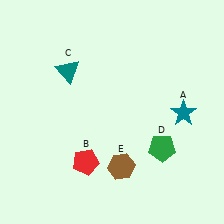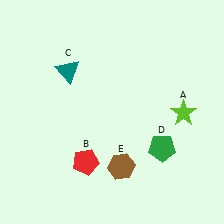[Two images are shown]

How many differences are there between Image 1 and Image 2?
There is 1 difference between the two images.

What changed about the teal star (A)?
In Image 1, A is teal. In Image 2, it changed to lime.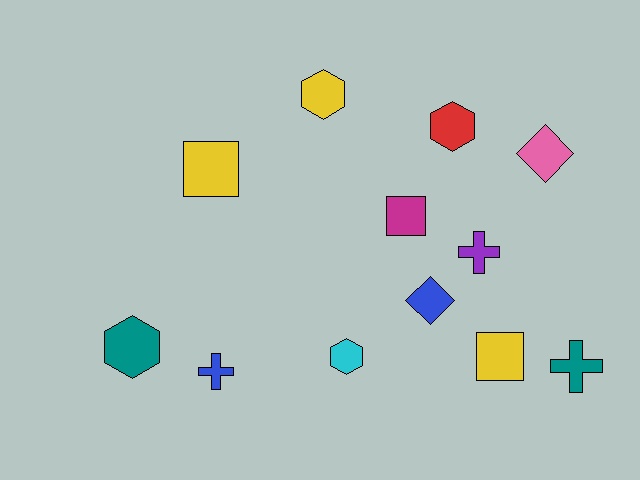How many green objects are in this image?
There are no green objects.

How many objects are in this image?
There are 12 objects.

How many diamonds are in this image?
There are 2 diamonds.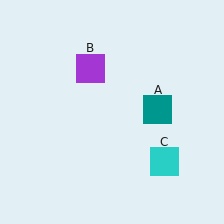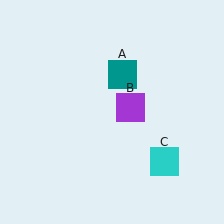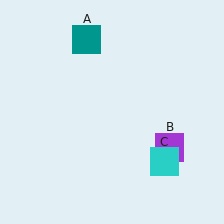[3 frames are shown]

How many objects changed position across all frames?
2 objects changed position: teal square (object A), purple square (object B).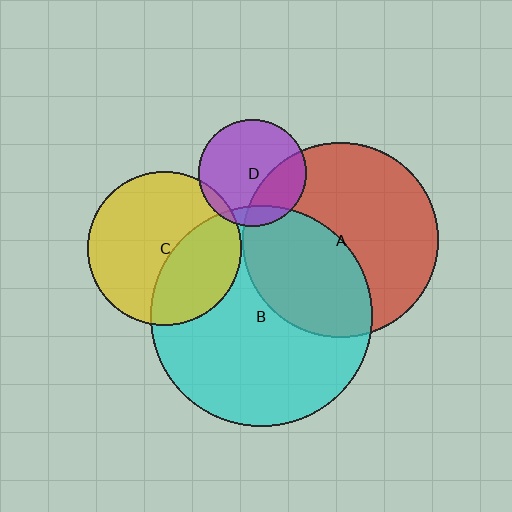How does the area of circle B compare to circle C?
Approximately 2.1 times.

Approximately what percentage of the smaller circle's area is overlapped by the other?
Approximately 40%.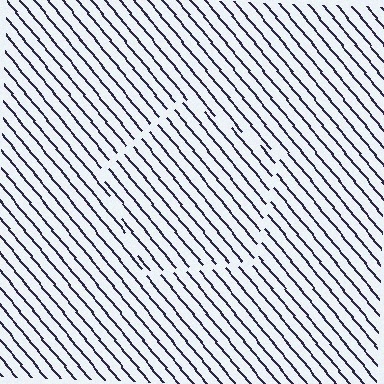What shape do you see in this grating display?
An illusory pentagon. The interior of the shape contains the same grating, shifted by half a period — the contour is defined by the phase discontinuity where line-ends from the inner and outer gratings abut.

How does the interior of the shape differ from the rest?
The interior of the shape contains the same grating, shifted by half a period — the contour is defined by the phase discontinuity where line-ends from the inner and outer gratings abut.